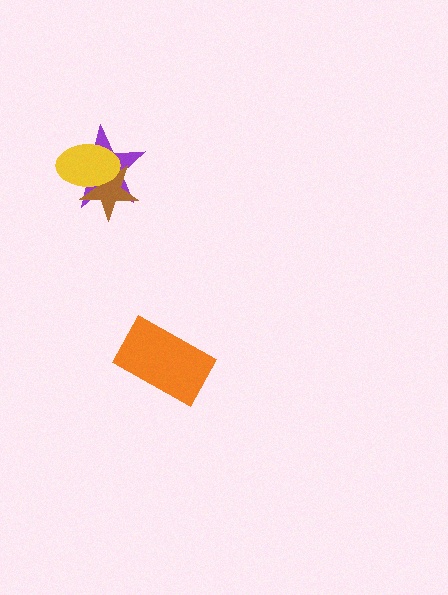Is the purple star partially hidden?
Yes, it is partially covered by another shape.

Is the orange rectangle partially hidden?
No, no other shape covers it.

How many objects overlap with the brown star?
2 objects overlap with the brown star.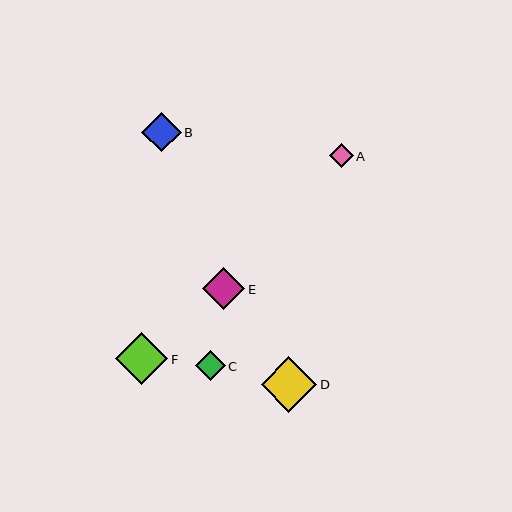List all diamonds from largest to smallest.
From largest to smallest: D, F, E, B, C, A.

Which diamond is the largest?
Diamond D is the largest with a size of approximately 55 pixels.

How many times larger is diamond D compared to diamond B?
Diamond D is approximately 1.4 times the size of diamond B.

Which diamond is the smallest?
Diamond A is the smallest with a size of approximately 24 pixels.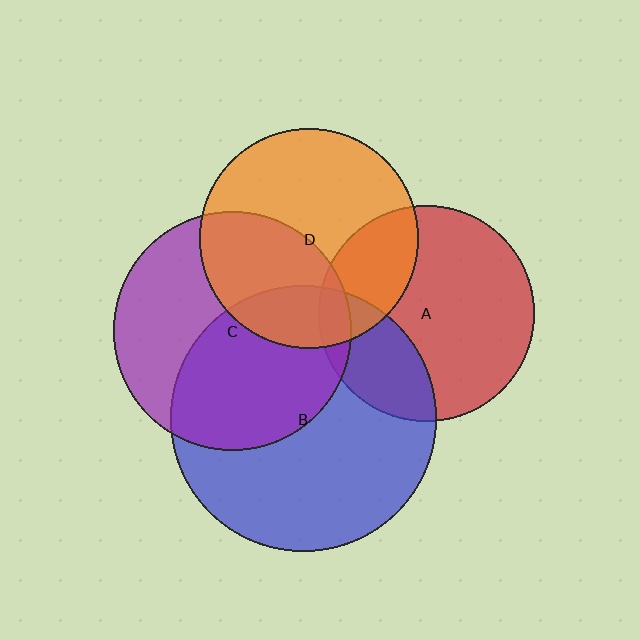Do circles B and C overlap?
Yes.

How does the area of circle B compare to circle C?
Approximately 1.2 times.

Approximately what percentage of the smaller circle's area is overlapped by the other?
Approximately 50%.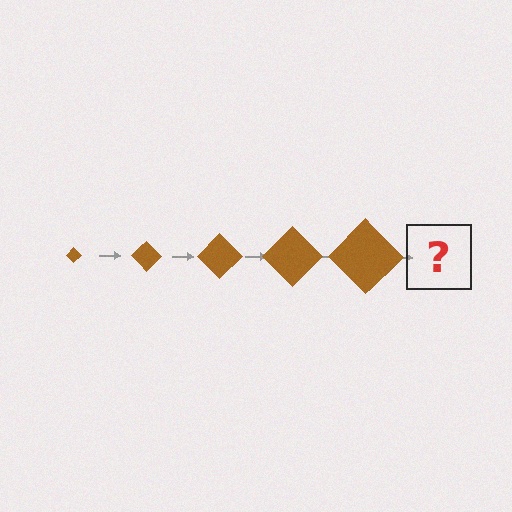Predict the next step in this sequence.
The next step is a brown diamond, larger than the previous one.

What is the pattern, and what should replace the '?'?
The pattern is that the diamond gets progressively larger each step. The '?' should be a brown diamond, larger than the previous one.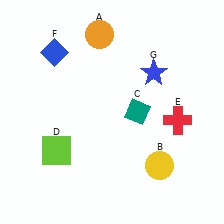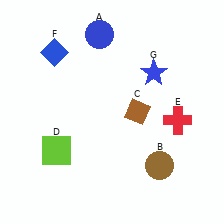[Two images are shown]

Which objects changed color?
A changed from orange to blue. B changed from yellow to brown. C changed from teal to brown.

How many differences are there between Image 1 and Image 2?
There are 3 differences between the two images.